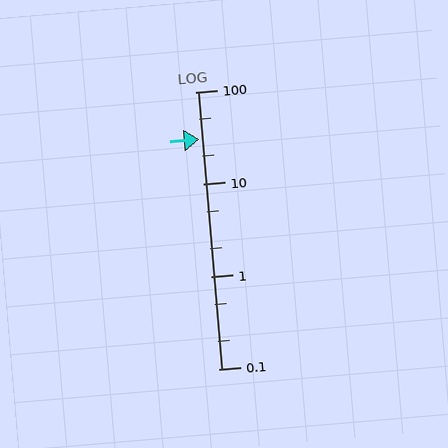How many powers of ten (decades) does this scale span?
The scale spans 3 decades, from 0.1 to 100.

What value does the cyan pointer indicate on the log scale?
The pointer indicates approximately 31.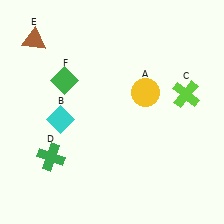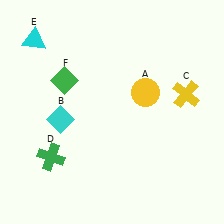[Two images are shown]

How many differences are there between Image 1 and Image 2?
There are 2 differences between the two images.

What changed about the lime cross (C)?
In Image 1, C is lime. In Image 2, it changed to yellow.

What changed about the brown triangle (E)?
In Image 1, E is brown. In Image 2, it changed to cyan.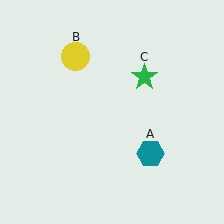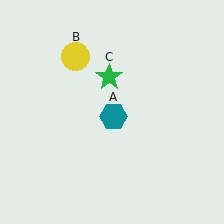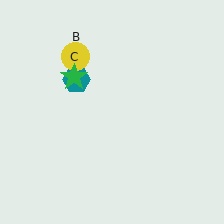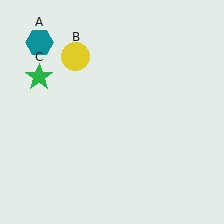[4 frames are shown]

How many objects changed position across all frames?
2 objects changed position: teal hexagon (object A), green star (object C).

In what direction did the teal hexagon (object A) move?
The teal hexagon (object A) moved up and to the left.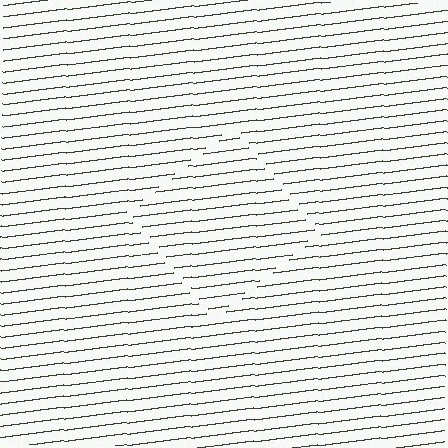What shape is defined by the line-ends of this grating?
An illusory square. The interior of the shape contains the same grating, shifted by half a period — the contour is defined by the phase discontinuity where line-ends from the inner and outer gratings abut.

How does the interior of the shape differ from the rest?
The interior of the shape contains the same grating, shifted by half a period — the contour is defined by the phase discontinuity where line-ends from the inner and outer gratings abut.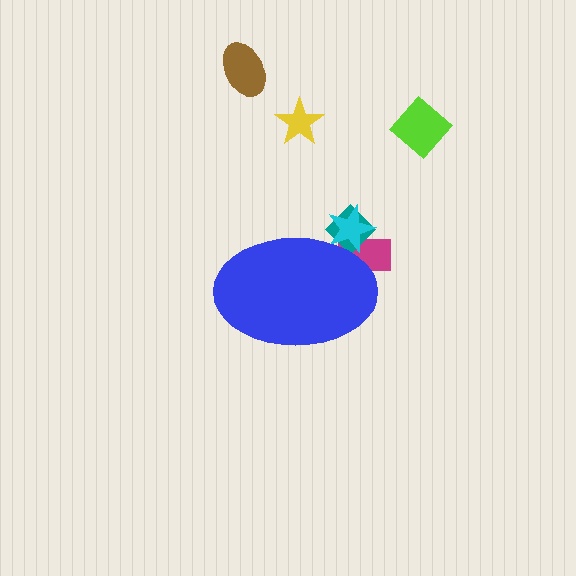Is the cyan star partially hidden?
Yes, the cyan star is partially hidden behind the blue ellipse.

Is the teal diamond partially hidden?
Yes, the teal diamond is partially hidden behind the blue ellipse.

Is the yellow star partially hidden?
No, the yellow star is fully visible.